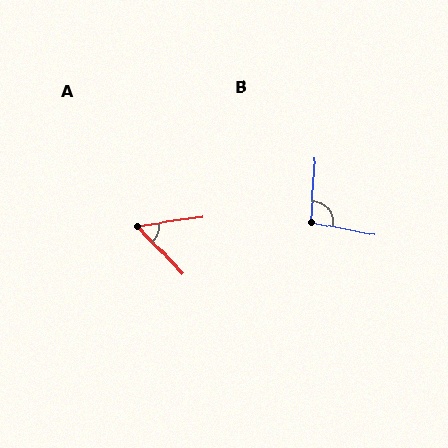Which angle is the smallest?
A, at approximately 55 degrees.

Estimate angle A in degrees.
Approximately 55 degrees.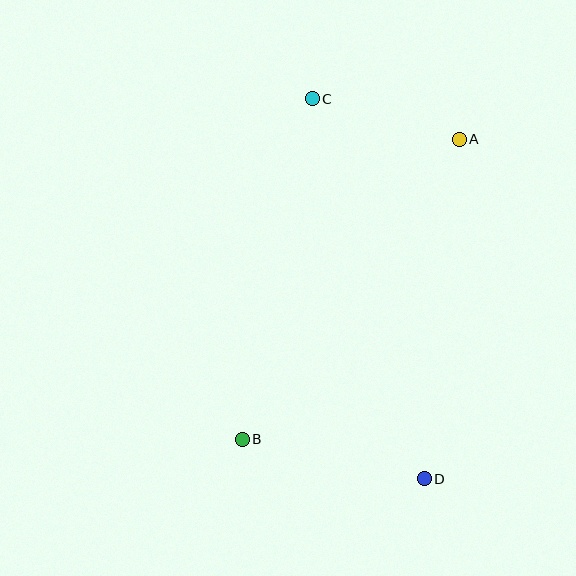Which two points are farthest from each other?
Points C and D are farthest from each other.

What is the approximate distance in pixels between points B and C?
The distance between B and C is approximately 348 pixels.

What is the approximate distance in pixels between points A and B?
The distance between A and B is approximately 370 pixels.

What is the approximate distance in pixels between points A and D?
The distance between A and D is approximately 341 pixels.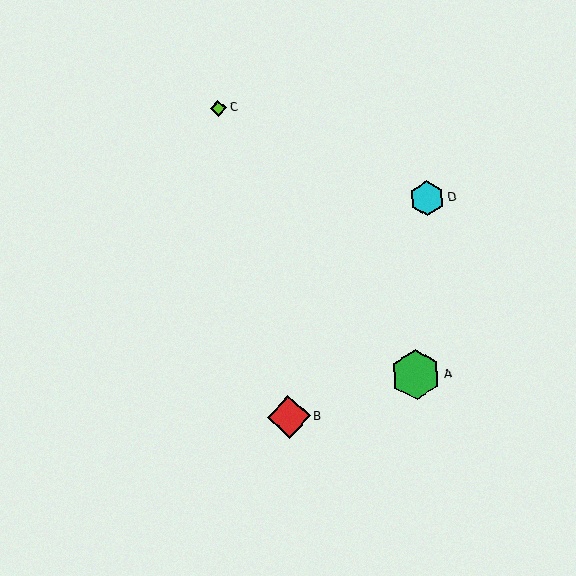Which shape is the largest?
The green hexagon (labeled A) is the largest.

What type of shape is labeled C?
Shape C is a lime diamond.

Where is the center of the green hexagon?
The center of the green hexagon is at (416, 375).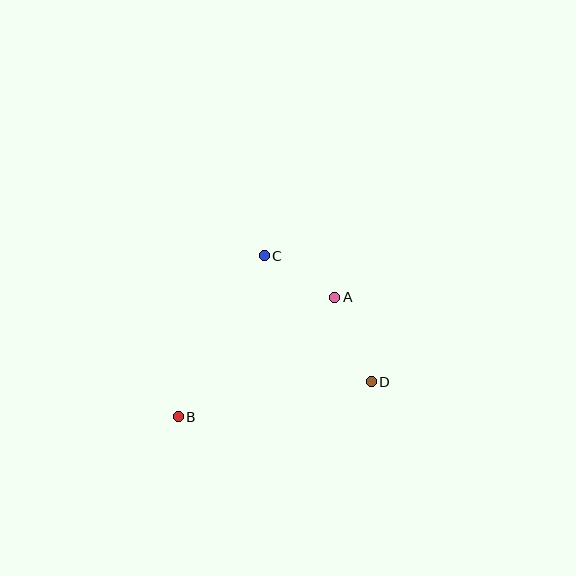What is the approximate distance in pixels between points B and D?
The distance between B and D is approximately 196 pixels.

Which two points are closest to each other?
Points A and C are closest to each other.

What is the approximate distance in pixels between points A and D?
The distance between A and D is approximately 92 pixels.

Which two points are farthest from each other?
Points A and B are farthest from each other.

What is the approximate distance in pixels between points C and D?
The distance between C and D is approximately 166 pixels.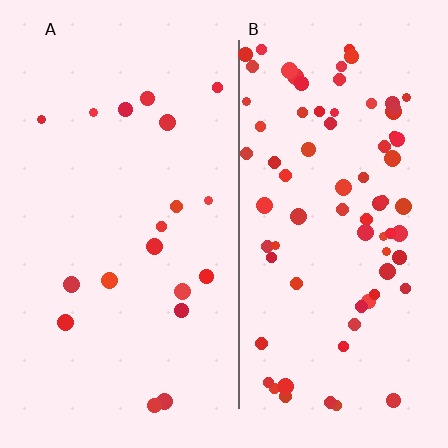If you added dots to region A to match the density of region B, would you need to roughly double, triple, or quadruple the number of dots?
Approximately quadruple.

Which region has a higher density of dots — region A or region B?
B (the right).